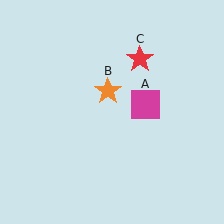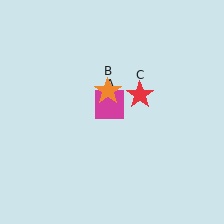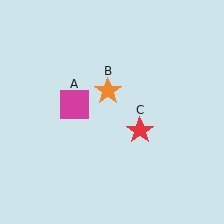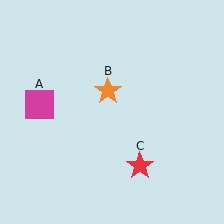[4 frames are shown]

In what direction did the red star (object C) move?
The red star (object C) moved down.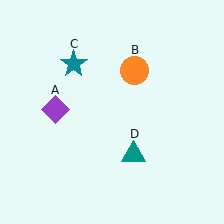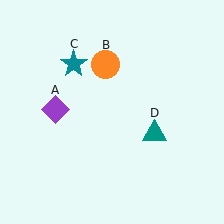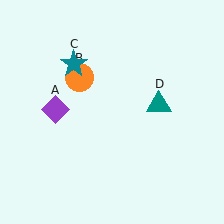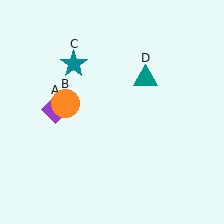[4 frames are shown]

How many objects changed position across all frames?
2 objects changed position: orange circle (object B), teal triangle (object D).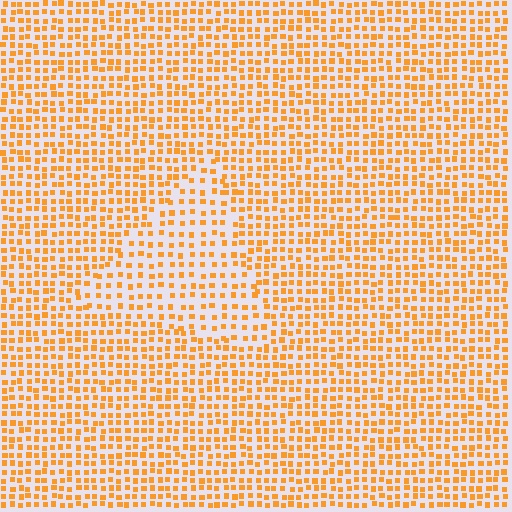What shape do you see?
I see a triangle.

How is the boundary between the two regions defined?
The boundary is defined by a change in element density (approximately 1.6x ratio). All elements are the same color, size, and shape.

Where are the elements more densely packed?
The elements are more densely packed outside the triangle boundary.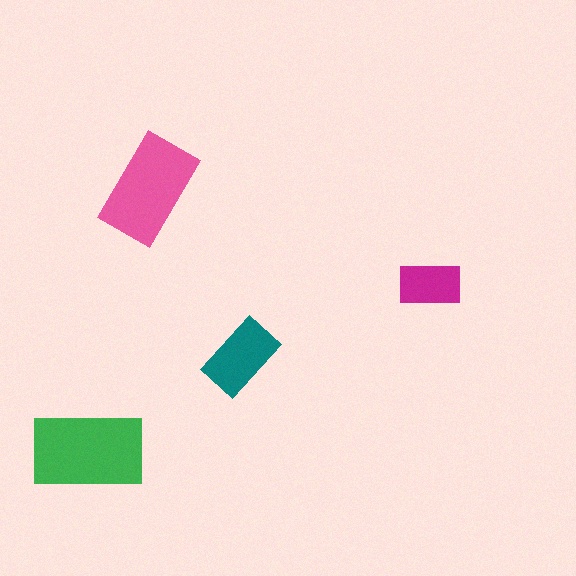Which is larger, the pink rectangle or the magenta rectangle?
The pink one.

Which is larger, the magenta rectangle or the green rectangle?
The green one.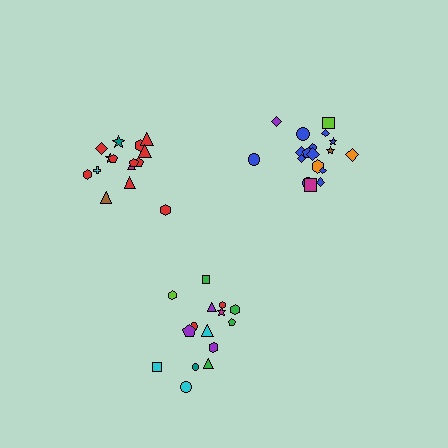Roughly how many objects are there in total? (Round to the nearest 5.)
Roughly 50 objects in total.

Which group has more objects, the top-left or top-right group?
The top-right group.